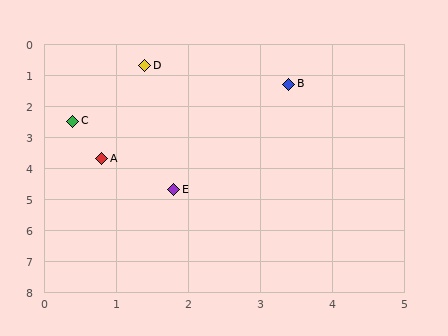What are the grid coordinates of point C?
Point C is at approximately (0.4, 2.5).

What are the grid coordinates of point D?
Point D is at approximately (1.4, 0.7).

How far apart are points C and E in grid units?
Points C and E are about 2.6 grid units apart.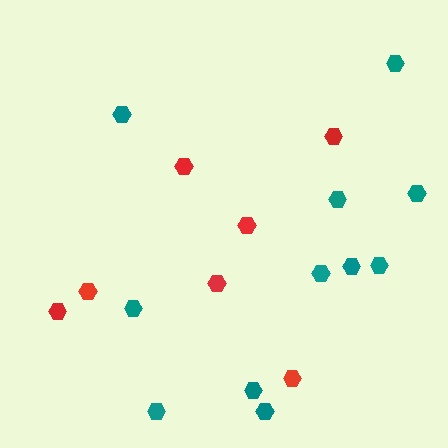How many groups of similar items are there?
There are 2 groups: one group of red hexagons (7) and one group of teal hexagons (11).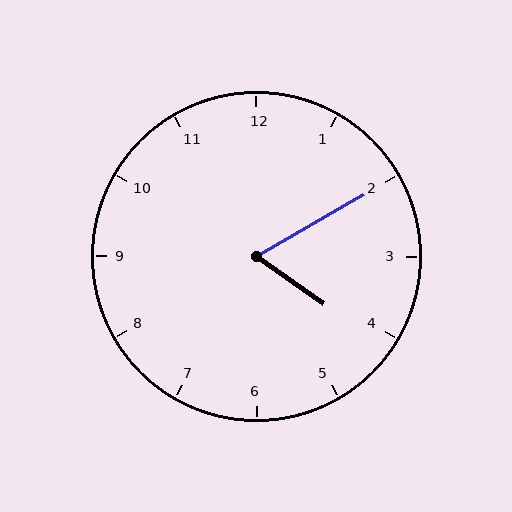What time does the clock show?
4:10.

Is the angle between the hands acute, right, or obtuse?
It is acute.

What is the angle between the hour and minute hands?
Approximately 65 degrees.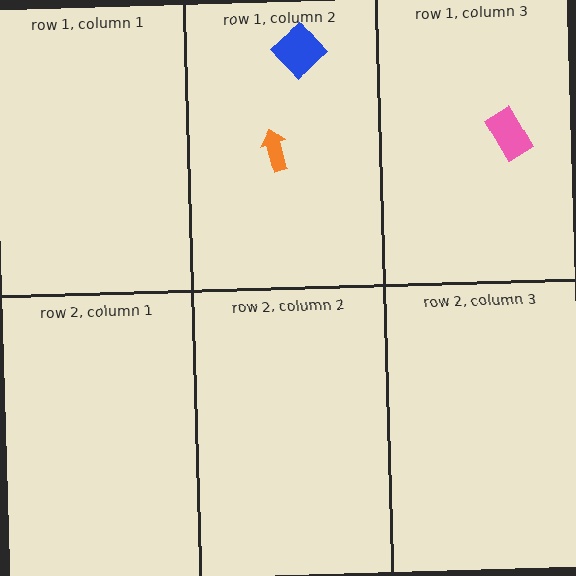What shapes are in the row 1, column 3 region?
The pink rectangle.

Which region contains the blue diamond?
The row 1, column 2 region.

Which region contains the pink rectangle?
The row 1, column 3 region.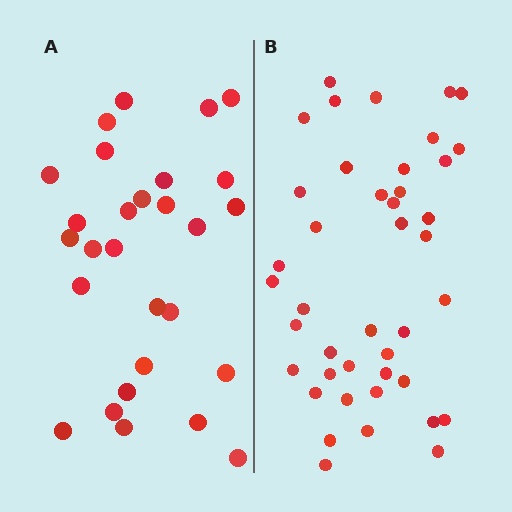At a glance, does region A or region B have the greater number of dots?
Region B (the right region) has more dots.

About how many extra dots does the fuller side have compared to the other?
Region B has approximately 15 more dots than region A.